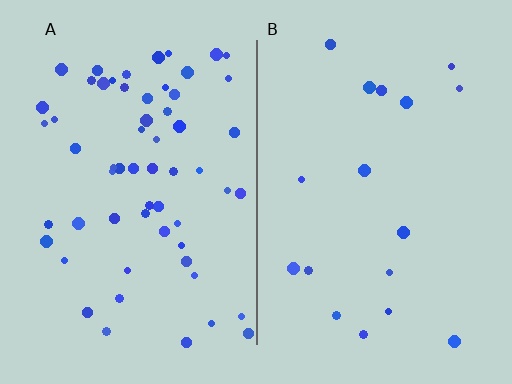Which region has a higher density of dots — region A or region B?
A (the left).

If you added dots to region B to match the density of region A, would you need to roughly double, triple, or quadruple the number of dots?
Approximately triple.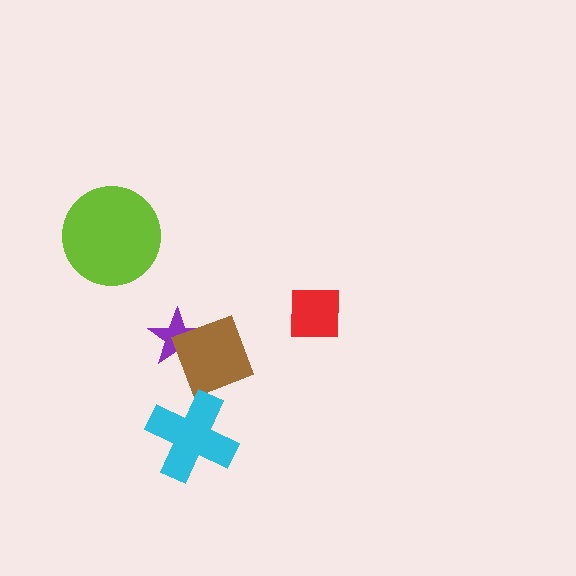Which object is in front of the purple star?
The brown diamond is in front of the purple star.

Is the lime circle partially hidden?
No, no other shape covers it.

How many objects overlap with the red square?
0 objects overlap with the red square.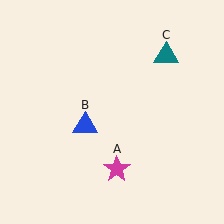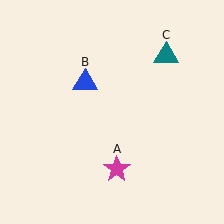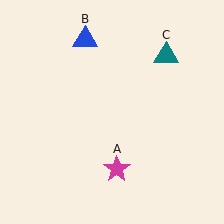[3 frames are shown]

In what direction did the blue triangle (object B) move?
The blue triangle (object B) moved up.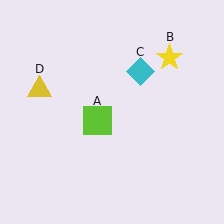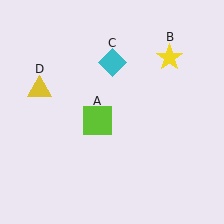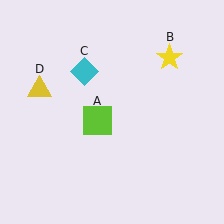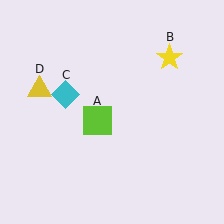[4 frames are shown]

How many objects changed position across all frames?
1 object changed position: cyan diamond (object C).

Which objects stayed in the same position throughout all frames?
Lime square (object A) and yellow star (object B) and yellow triangle (object D) remained stationary.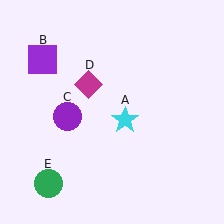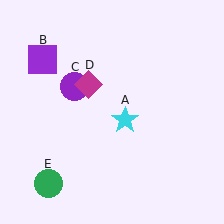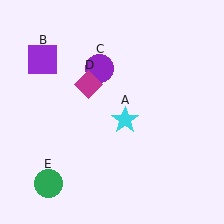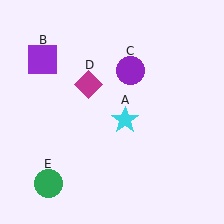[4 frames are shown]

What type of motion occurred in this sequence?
The purple circle (object C) rotated clockwise around the center of the scene.